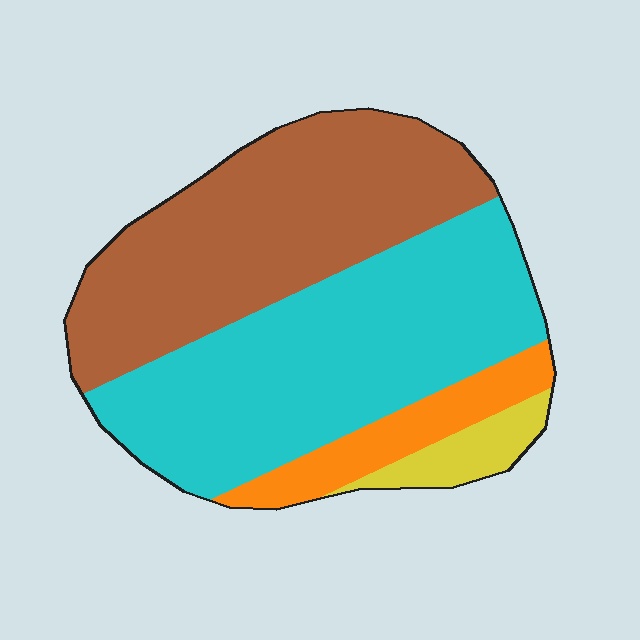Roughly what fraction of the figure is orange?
Orange takes up about one tenth (1/10) of the figure.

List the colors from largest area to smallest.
From largest to smallest: cyan, brown, orange, yellow.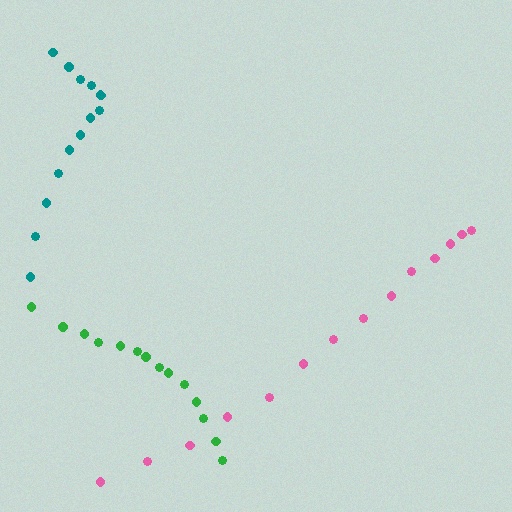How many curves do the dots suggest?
There are 3 distinct paths.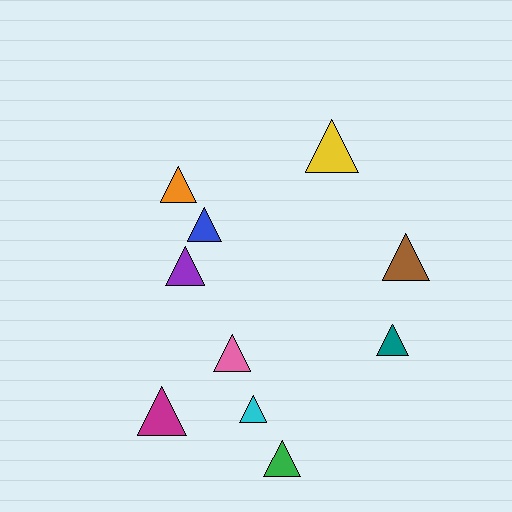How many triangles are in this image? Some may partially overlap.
There are 10 triangles.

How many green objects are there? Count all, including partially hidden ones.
There is 1 green object.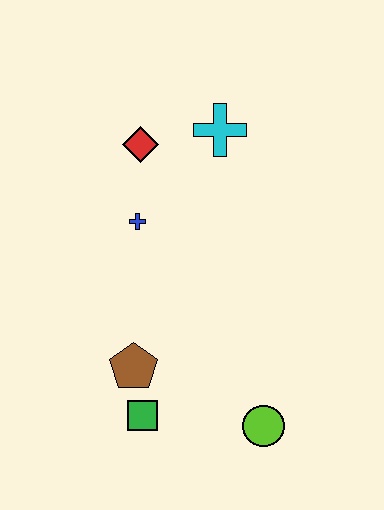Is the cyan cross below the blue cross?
No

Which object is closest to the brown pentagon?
The green square is closest to the brown pentagon.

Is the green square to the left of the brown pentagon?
No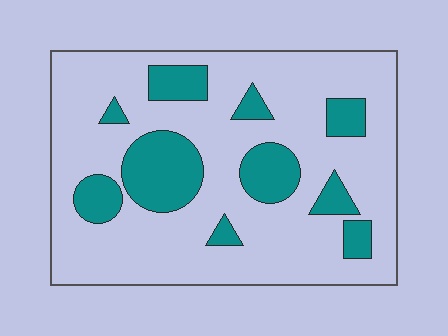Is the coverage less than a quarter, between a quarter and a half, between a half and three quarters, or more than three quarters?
Less than a quarter.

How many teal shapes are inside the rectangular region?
10.